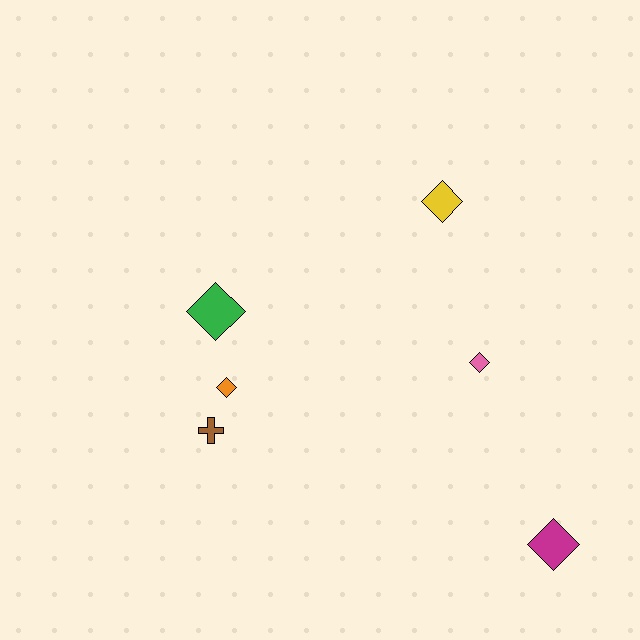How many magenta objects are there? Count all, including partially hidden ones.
There is 1 magenta object.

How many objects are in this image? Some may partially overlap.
There are 6 objects.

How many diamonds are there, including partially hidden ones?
There are 5 diamonds.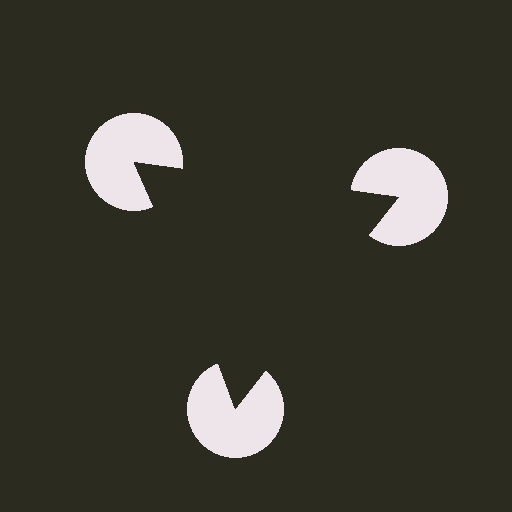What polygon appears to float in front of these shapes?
An illusory triangle — its edges are inferred from the aligned wedge cuts in the pac-man discs, not physically drawn.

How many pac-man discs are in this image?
There are 3 — one at each vertex of the illusory triangle.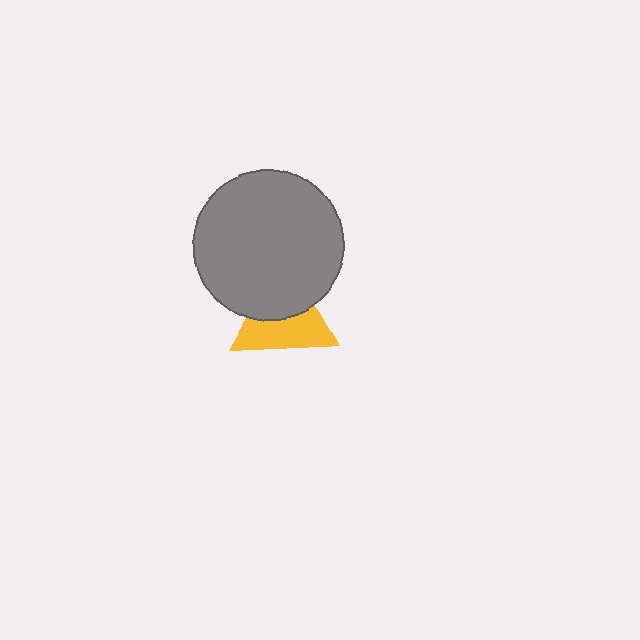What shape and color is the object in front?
The object in front is a gray circle.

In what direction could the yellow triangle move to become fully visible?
The yellow triangle could move down. That would shift it out from behind the gray circle entirely.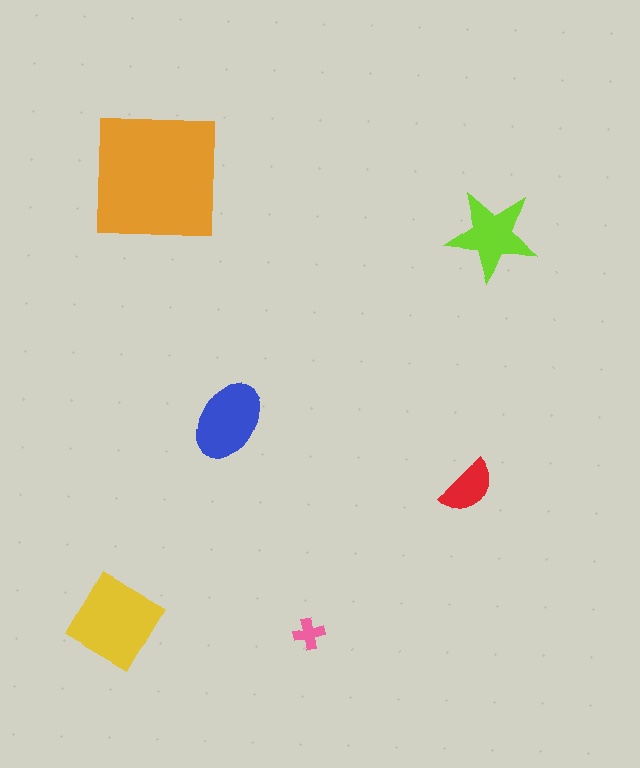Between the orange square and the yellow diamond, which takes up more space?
The orange square.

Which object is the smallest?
The pink cross.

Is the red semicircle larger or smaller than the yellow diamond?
Smaller.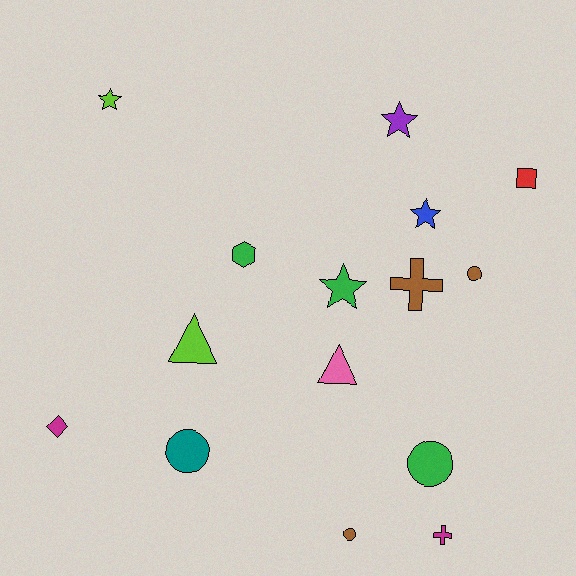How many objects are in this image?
There are 15 objects.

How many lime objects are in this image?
There are 2 lime objects.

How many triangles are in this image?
There are 2 triangles.